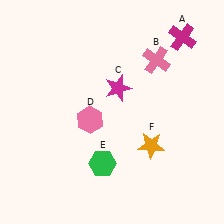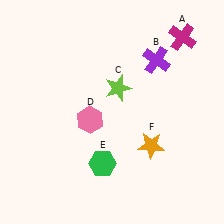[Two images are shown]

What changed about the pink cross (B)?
In Image 1, B is pink. In Image 2, it changed to purple.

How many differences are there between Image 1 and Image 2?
There are 2 differences between the two images.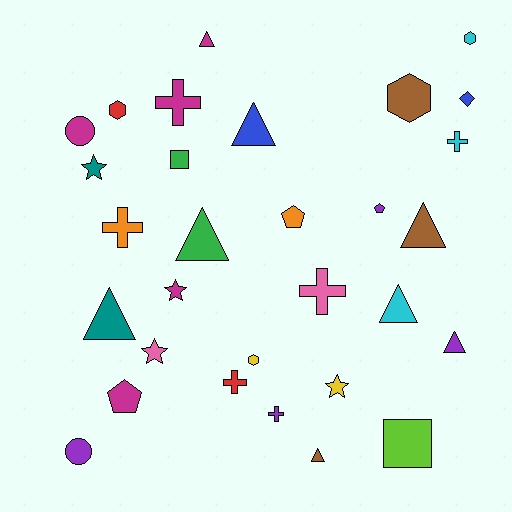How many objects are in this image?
There are 30 objects.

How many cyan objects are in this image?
There are 3 cyan objects.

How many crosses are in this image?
There are 6 crosses.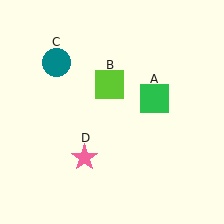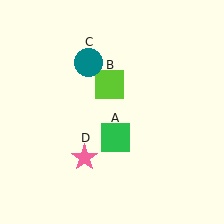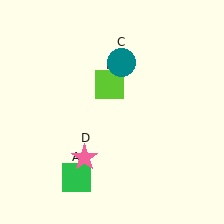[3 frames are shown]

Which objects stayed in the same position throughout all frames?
Lime square (object B) and pink star (object D) remained stationary.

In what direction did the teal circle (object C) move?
The teal circle (object C) moved right.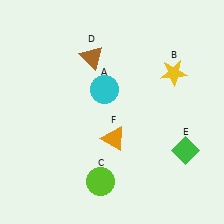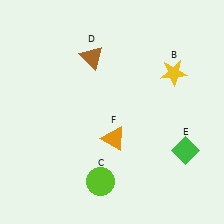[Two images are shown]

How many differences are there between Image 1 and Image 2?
There is 1 difference between the two images.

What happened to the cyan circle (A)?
The cyan circle (A) was removed in Image 2. It was in the top-left area of Image 1.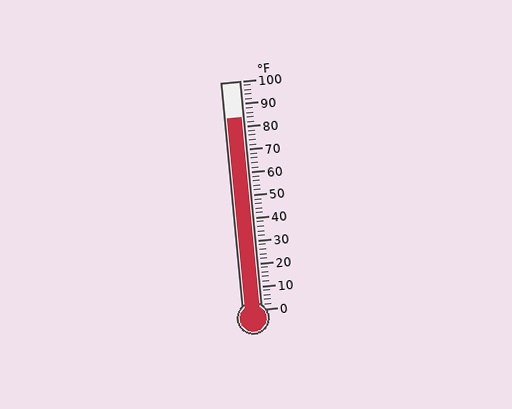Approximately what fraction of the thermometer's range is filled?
The thermometer is filled to approximately 85% of its range.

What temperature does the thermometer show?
The thermometer shows approximately 84°F.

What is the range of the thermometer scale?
The thermometer scale ranges from 0°F to 100°F.